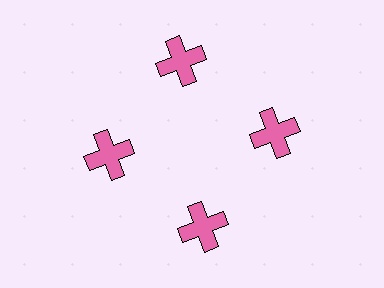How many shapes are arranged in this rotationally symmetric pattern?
There are 4 shapes, arranged in 4 groups of 1.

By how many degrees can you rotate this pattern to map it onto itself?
The pattern maps onto itself every 90 degrees of rotation.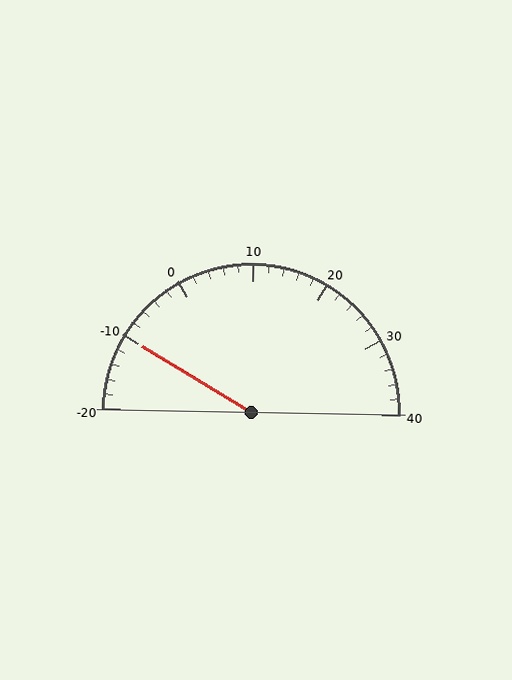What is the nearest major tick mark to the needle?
The nearest major tick mark is -10.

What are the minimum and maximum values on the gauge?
The gauge ranges from -20 to 40.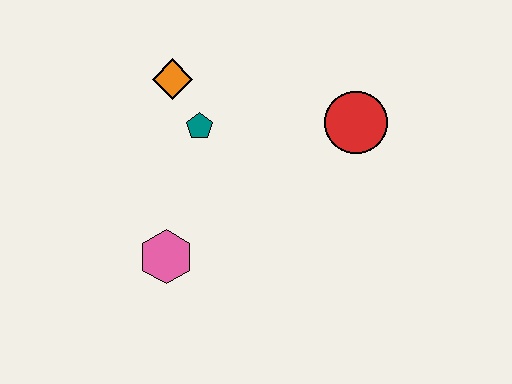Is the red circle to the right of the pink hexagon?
Yes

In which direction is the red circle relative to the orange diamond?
The red circle is to the right of the orange diamond.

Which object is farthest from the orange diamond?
The red circle is farthest from the orange diamond.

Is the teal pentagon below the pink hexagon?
No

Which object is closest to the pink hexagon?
The teal pentagon is closest to the pink hexagon.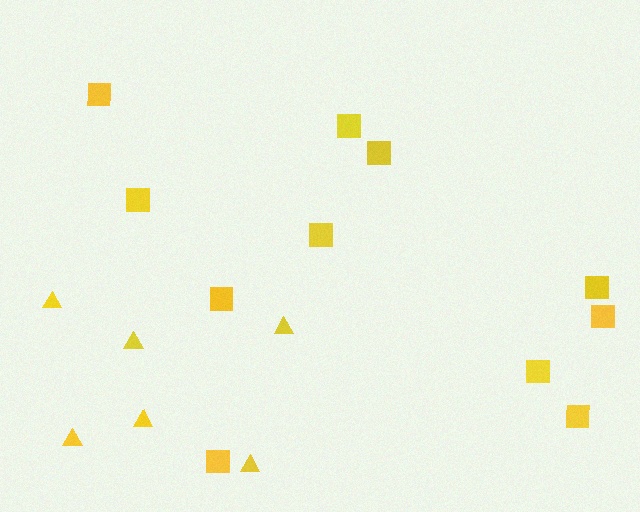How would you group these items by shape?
There are 2 groups: one group of triangles (6) and one group of squares (11).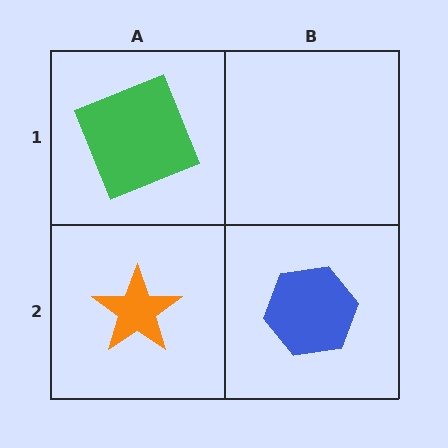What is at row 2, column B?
A blue hexagon.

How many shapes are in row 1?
1 shape.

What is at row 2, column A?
An orange star.